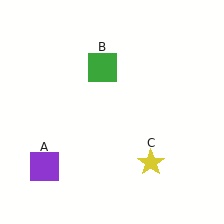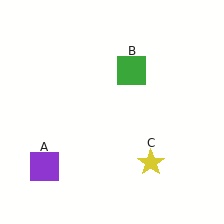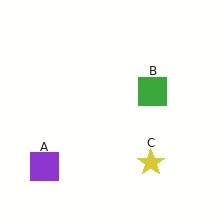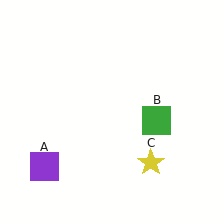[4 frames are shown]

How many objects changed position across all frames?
1 object changed position: green square (object B).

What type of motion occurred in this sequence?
The green square (object B) rotated clockwise around the center of the scene.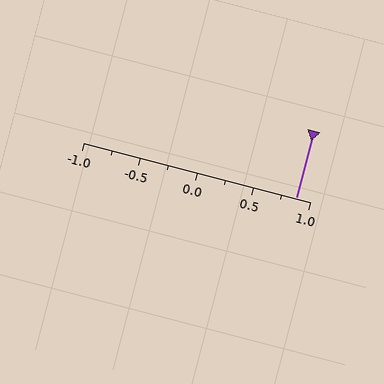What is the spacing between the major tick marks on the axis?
The major ticks are spaced 0.5 apart.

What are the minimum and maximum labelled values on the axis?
The axis runs from -1.0 to 1.0.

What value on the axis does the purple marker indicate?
The marker indicates approximately 0.88.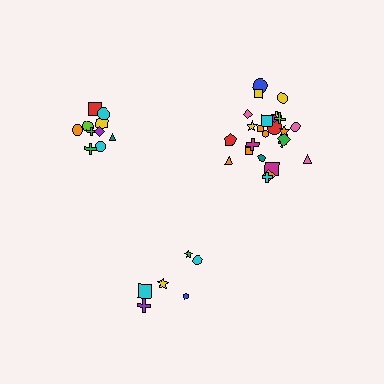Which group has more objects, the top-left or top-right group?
The top-right group.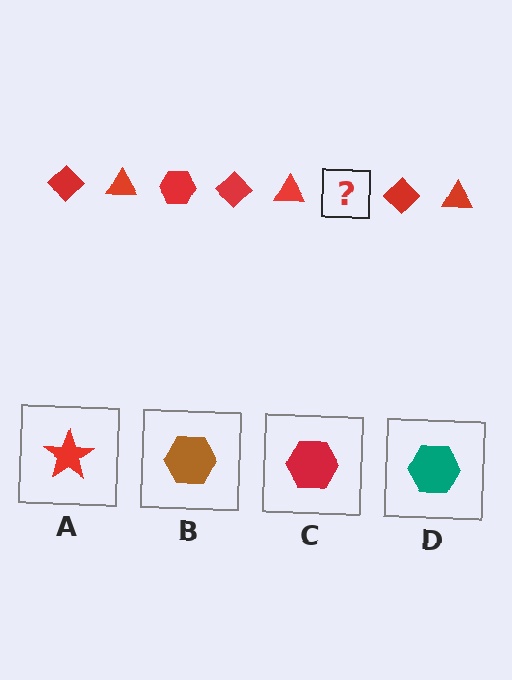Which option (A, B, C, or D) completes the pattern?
C.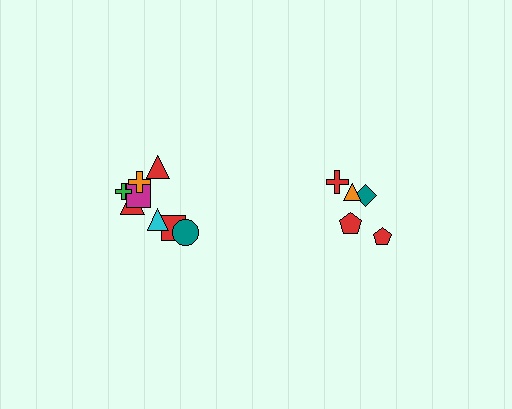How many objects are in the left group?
There are 8 objects.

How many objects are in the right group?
There are 5 objects.